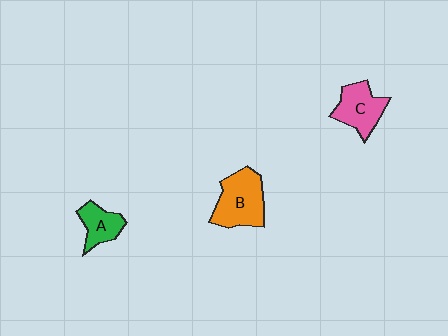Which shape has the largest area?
Shape B (orange).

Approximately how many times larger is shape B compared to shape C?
Approximately 1.3 times.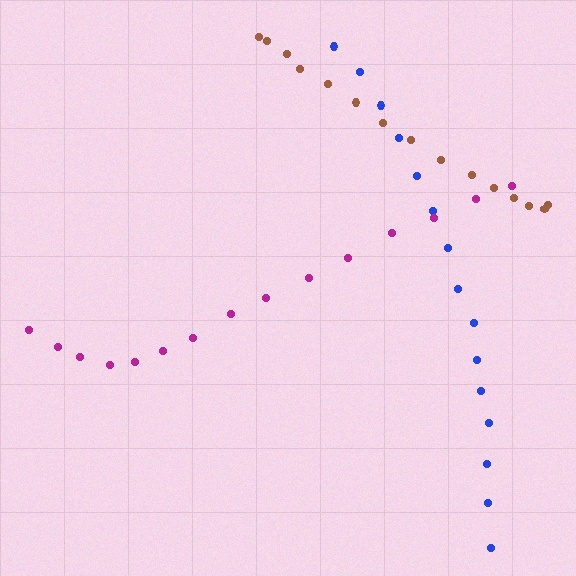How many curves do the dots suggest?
There are 3 distinct paths.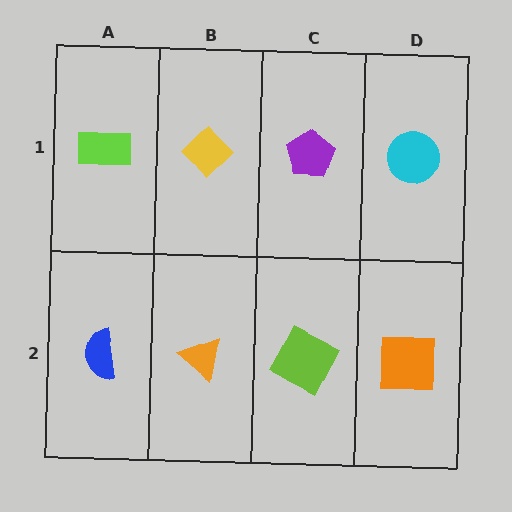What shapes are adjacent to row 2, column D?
A cyan circle (row 1, column D), a lime square (row 2, column C).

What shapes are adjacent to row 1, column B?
An orange triangle (row 2, column B), a lime rectangle (row 1, column A), a purple pentagon (row 1, column C).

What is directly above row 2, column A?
A lime rectangle.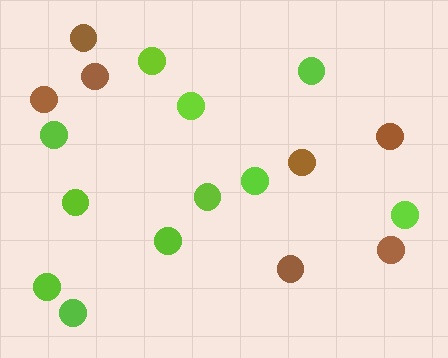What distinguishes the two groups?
There are 2 groups: one group of lime circles (11) and one group of brown circles (7).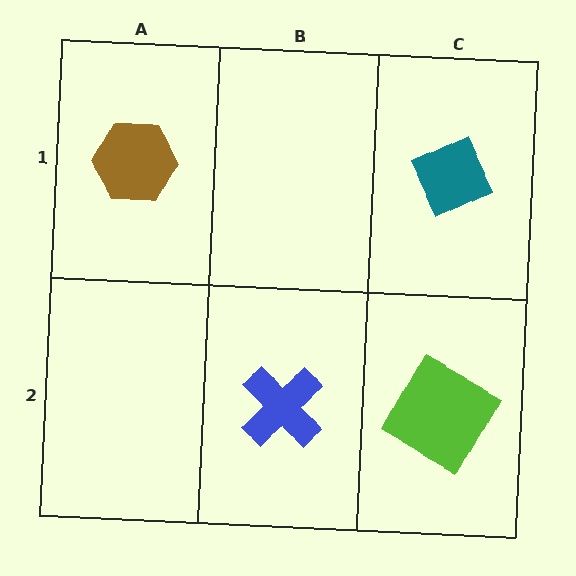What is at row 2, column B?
A blue cross.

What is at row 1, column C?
A teal diamond.